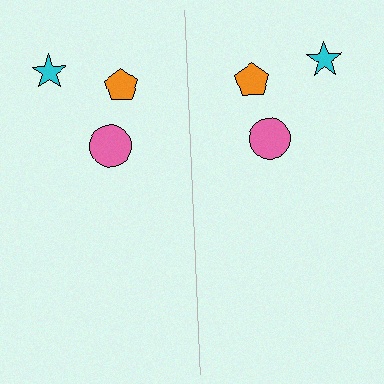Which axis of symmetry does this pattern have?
The pattern has a vertical axis of symmetry running through the center of the image.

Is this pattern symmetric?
Yes, this pattern has bilateral (reflection) symmetry.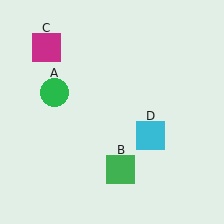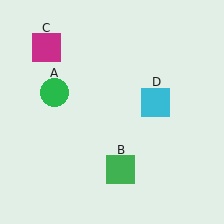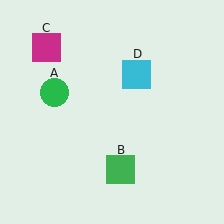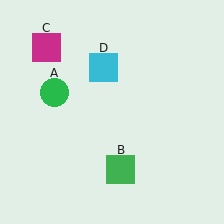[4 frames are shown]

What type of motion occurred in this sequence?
The cyan square (object D) rotated counterclockwise around the center of the scene.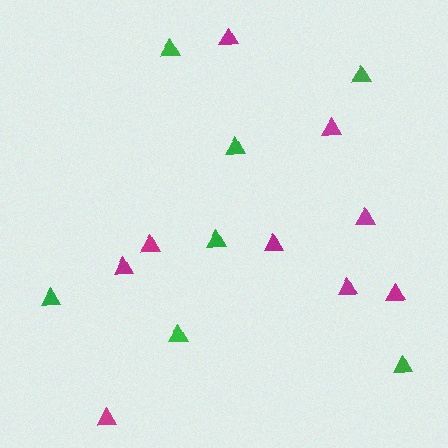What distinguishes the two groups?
There are 2 groups: one group of green triangles (7) and one group of magenta triangles (9).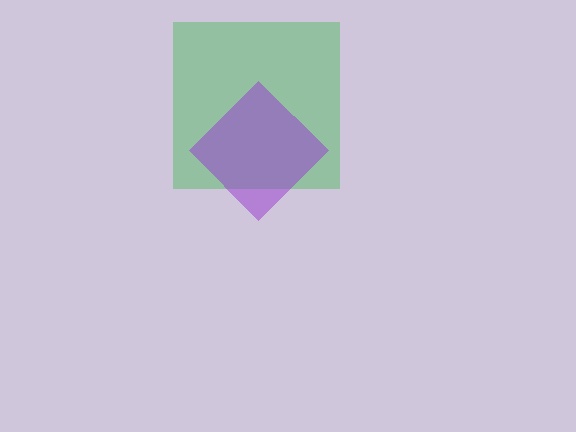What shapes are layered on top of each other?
The layered shapes are: a green square, a purple diamond.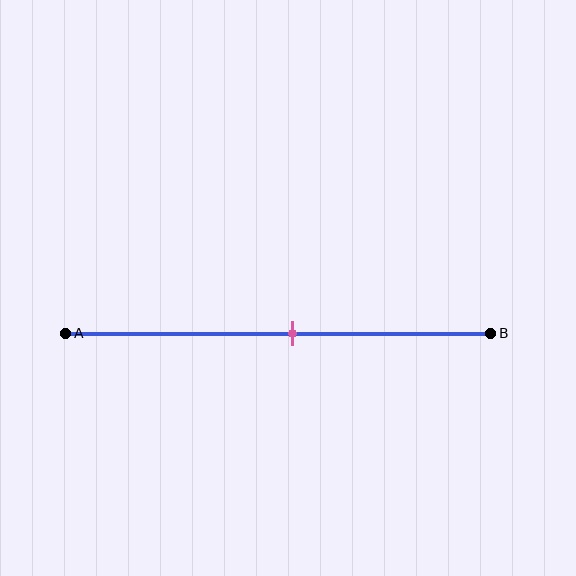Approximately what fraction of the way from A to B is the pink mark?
The pink mark is approximately 55% of the way from A to B.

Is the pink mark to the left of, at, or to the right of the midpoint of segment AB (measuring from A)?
The pink mark is to the right of the midpoint of segment AB.